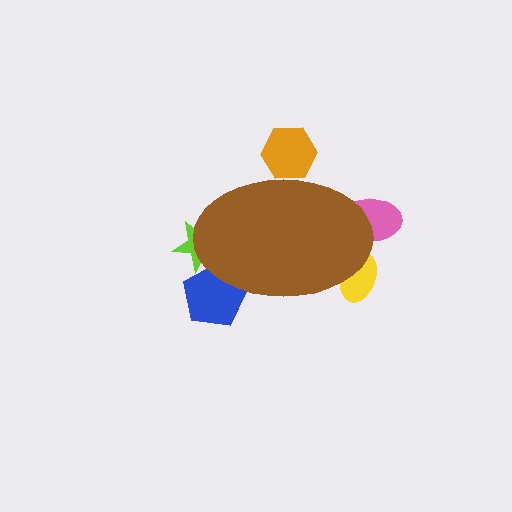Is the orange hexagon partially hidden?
Yes, the orange hexagon is partially hidden behind the brown ellipse.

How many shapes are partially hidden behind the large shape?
5 shapes are partially hidden.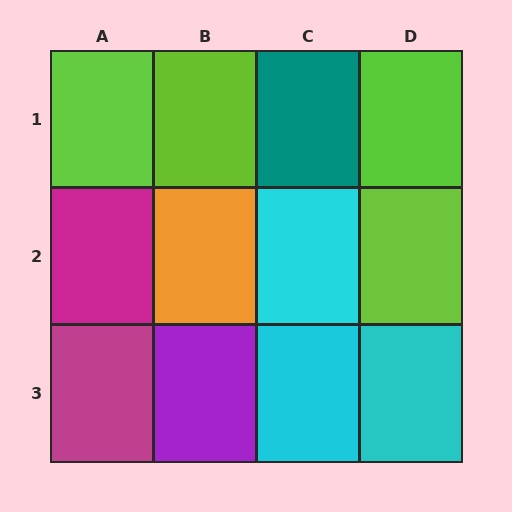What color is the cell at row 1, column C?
Teal.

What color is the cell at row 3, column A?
Magenta.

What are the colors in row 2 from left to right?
Magenta, orange, cyan, lime.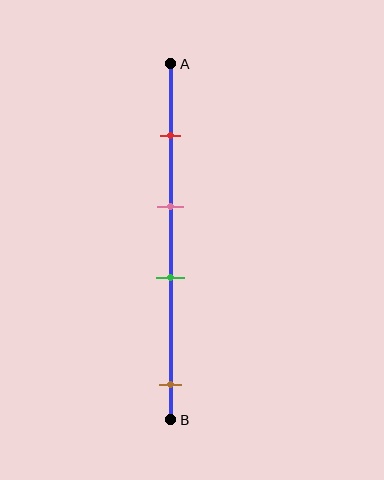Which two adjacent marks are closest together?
The pink and green marks are the closest adjacent pair.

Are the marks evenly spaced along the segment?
No, the marks are not evenly spaced.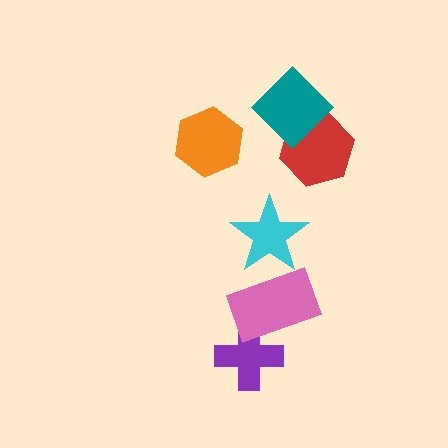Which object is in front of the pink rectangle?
The cyan star is in front of the pink rectangle.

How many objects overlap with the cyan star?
1 object overlaps with the cyan star.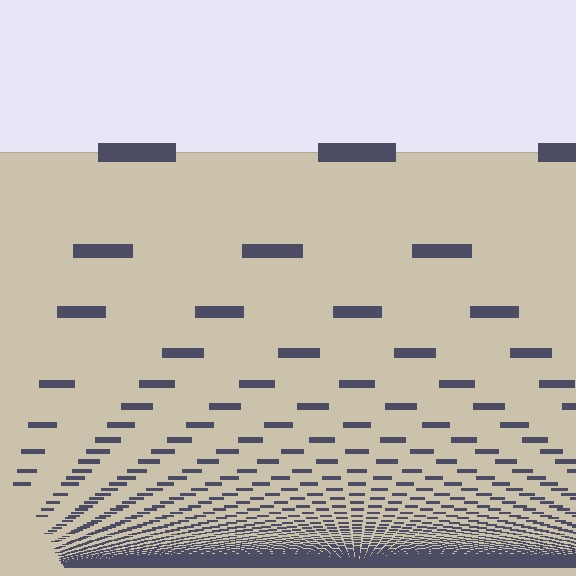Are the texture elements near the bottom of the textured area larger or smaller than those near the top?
Smaller. The gradient is inverted — elements near the bottom are smaller and denser.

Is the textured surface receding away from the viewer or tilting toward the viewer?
The surface appears to tilt toward the viewer. Texture elements get larger and sparser toward the top.